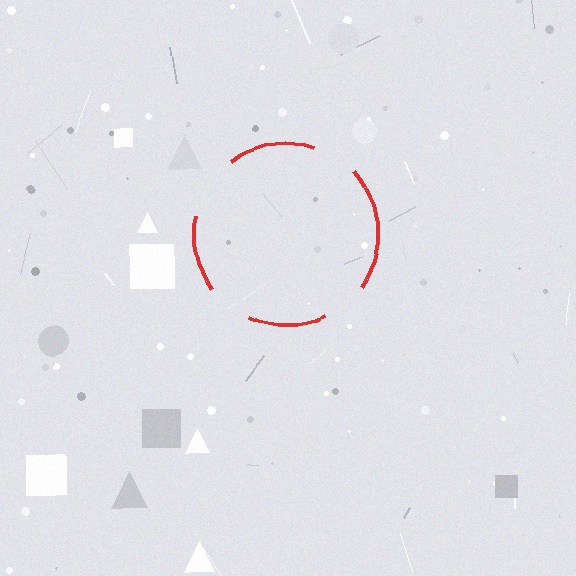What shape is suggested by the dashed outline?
The dashed outline suggests a circle.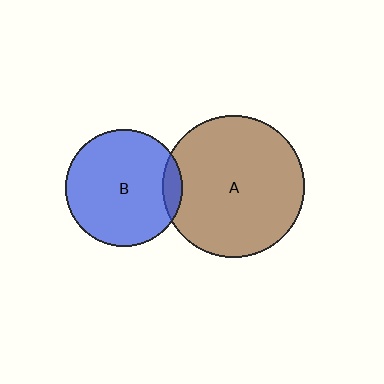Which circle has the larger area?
Circle A (brown).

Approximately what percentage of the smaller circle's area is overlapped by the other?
Approximately 10%.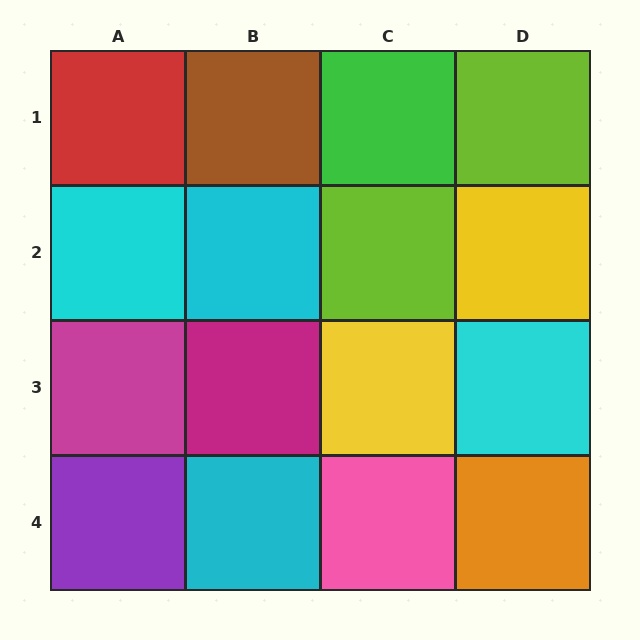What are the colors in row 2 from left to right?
Cyan, cyan, lime, yellow.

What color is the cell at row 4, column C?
Pink.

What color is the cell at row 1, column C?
Green.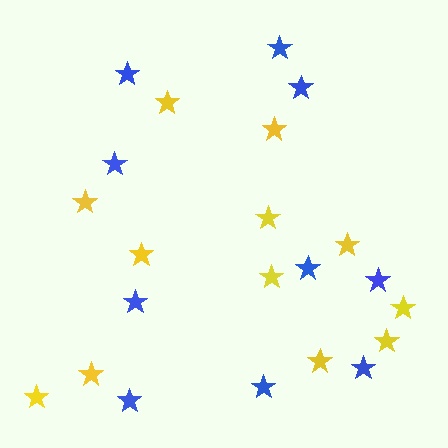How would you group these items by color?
There are 2 groups: one group of blue stars (10) and one group of yellow stars (12).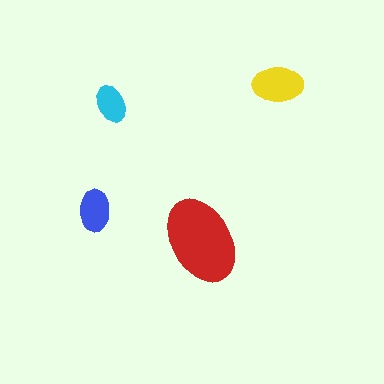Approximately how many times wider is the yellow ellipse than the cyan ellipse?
About 1.5 times wider.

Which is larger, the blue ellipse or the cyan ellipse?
The blue one.